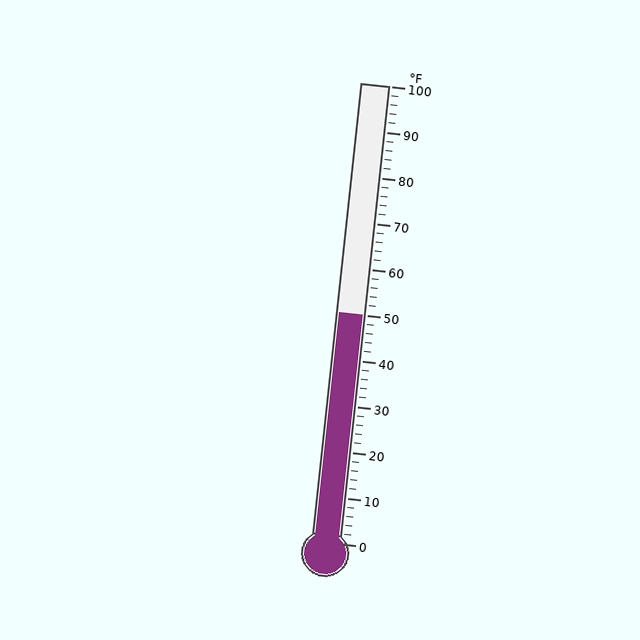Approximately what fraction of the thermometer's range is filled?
The thermometer is filled to approximately 50% of its range.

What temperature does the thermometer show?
The thermometer shows approximately 50°F.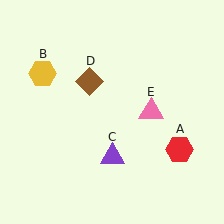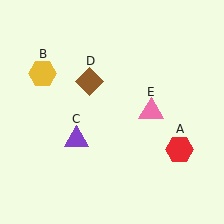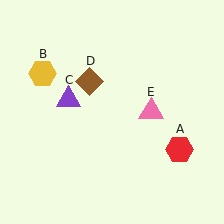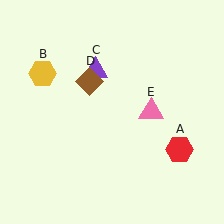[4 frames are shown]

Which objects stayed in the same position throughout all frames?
Red hexagon (object A) and yellow hexagon (object B) and brown diamond (object D) and pink triangle (object E) remained stationary.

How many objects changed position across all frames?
1 object changed position: purple triangle (object C).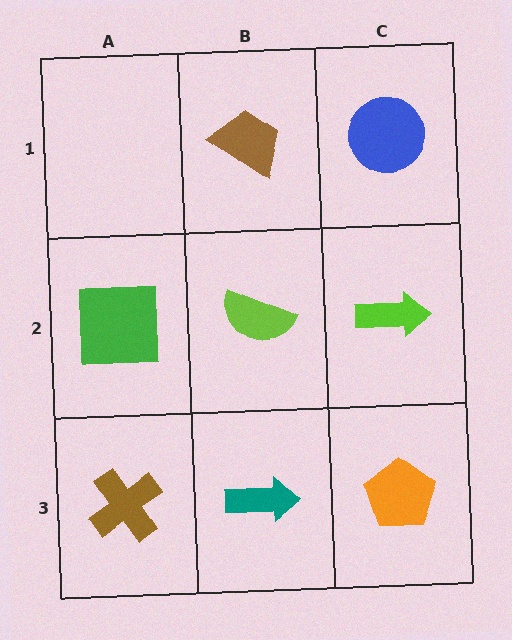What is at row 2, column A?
A green square.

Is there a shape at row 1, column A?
No, that cell is empty.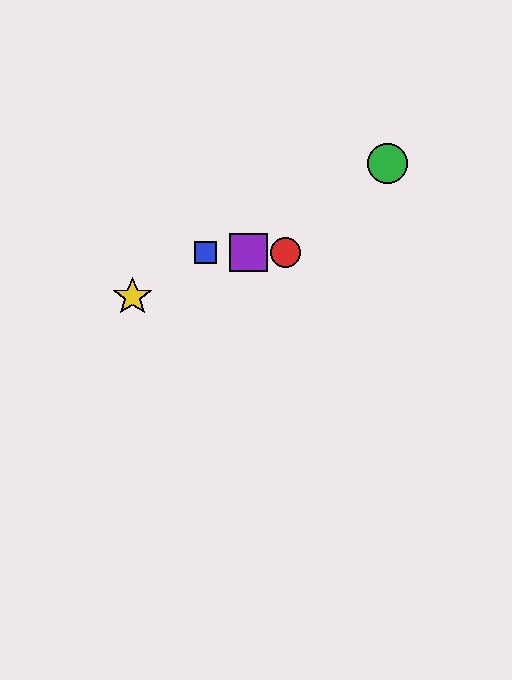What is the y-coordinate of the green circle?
The green circle is at y≈163.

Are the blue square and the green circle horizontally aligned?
No, the blue square is at y≈253 and the green circle is at y≈163.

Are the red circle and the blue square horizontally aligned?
Yes, both are at y≈253.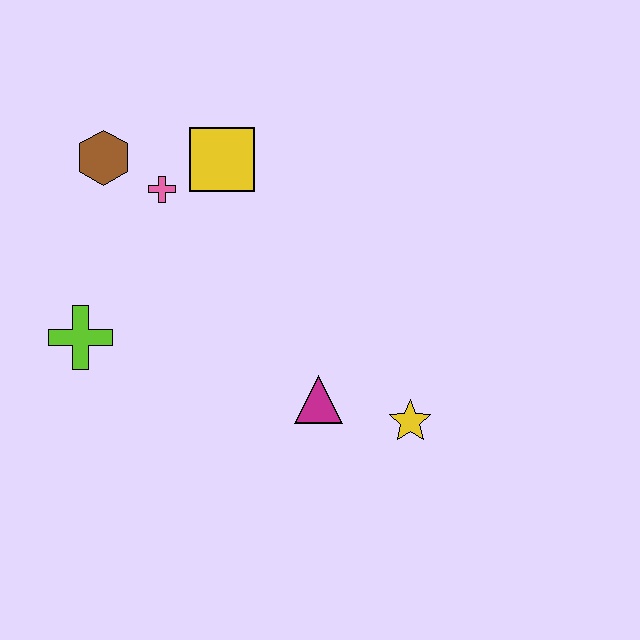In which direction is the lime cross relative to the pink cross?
The lime cross is below the pink cross.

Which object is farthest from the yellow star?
The brown hexagon is farthest from the yellow star.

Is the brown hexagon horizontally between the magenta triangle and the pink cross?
No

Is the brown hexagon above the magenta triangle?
Yes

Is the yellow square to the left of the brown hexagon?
No